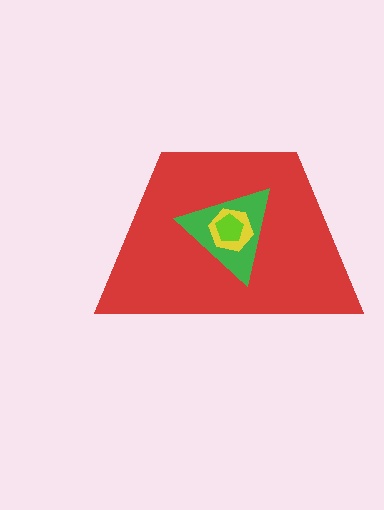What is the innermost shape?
The lime pentagon.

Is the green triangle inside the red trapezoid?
Yes.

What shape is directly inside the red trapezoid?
The green triangle.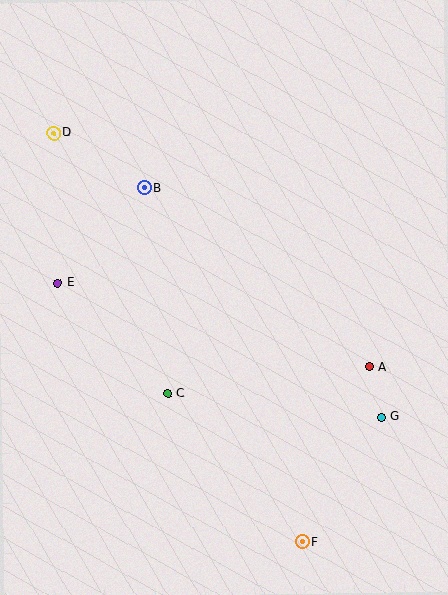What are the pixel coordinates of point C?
Point C is at (168, 393).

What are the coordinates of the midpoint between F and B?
The midpoint between F and B is at (223, 365).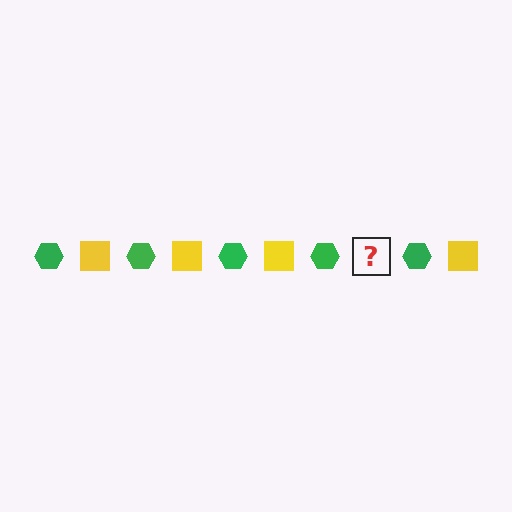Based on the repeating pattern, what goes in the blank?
The blank should be a yellow square.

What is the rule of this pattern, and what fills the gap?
The rule is that the pattern alternates between green hexagon and yellow square. The gap should be filled with a yellow square.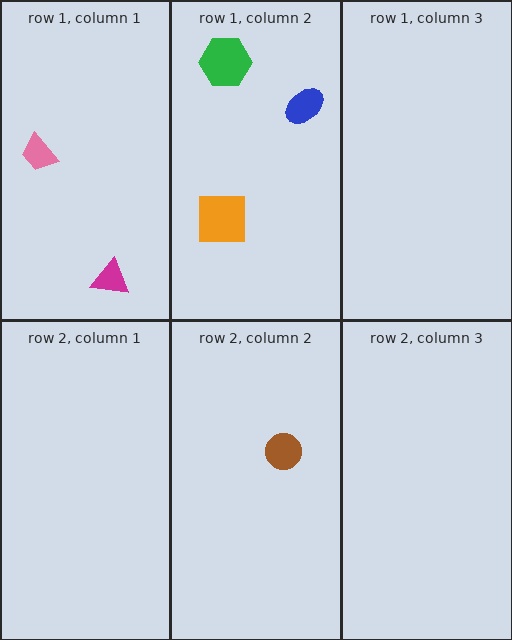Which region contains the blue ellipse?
The row 1, column 2 region.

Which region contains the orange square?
The row 1, column 2 region.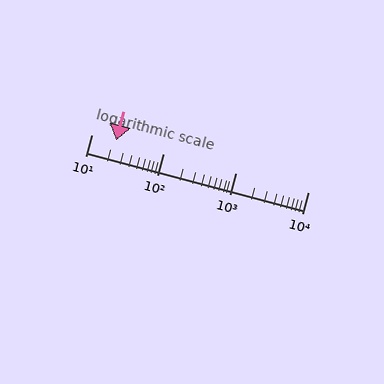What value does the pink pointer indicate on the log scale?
The pointer indicates approximately 22.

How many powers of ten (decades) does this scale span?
The scale spans 3 decades, from 10 to 10000.